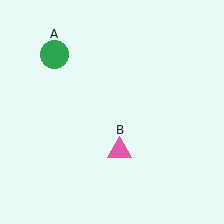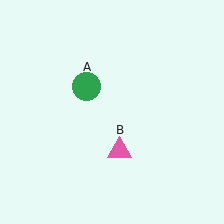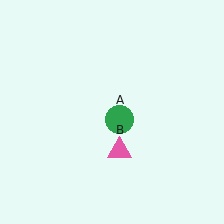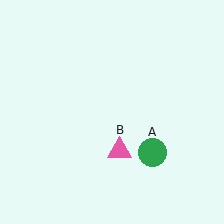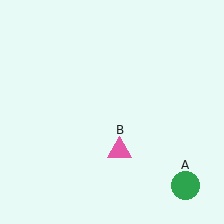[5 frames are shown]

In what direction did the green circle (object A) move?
The green circle (object A) moved down and to the right.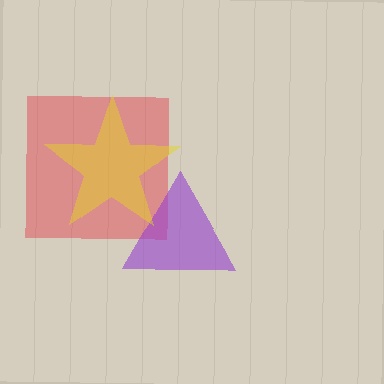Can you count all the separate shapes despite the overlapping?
Yes, there are 3 separate shapes.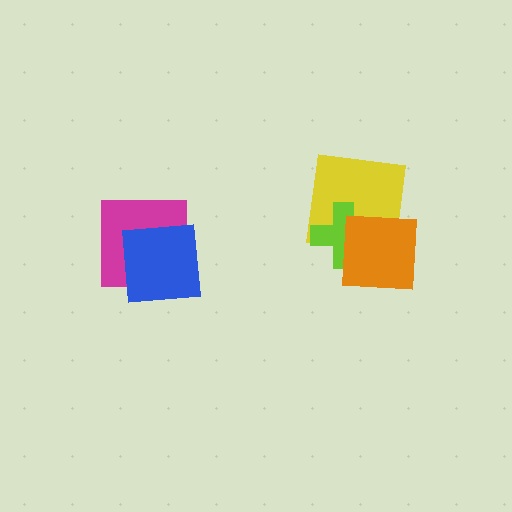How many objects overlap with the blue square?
1 object overlaps with the blue square.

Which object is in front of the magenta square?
The blue square is in front of the magenta square.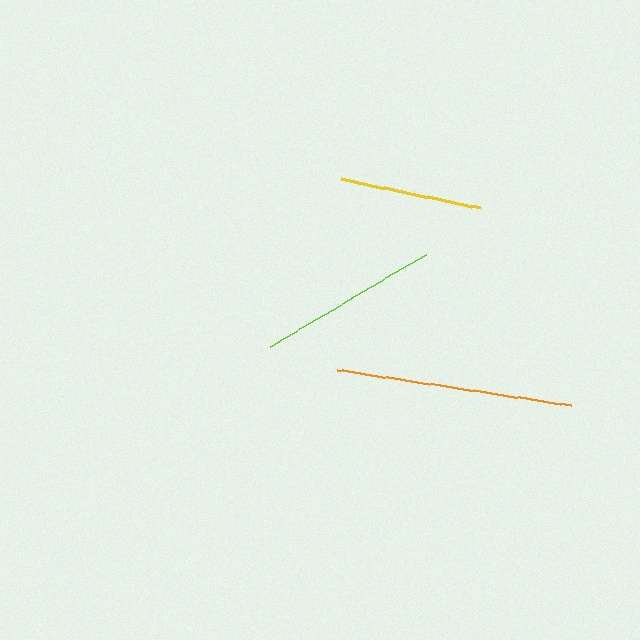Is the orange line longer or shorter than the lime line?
The orange line is longer than the lime line.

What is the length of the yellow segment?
The yellow segment is approximately 143 pixels long.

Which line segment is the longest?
The orange line is the longest at approximately 237 pixels.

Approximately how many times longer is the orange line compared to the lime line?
The orange line is approximately 1.3 times the length of the lime line.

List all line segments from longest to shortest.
From longest to shortest: orange, lime, yellow.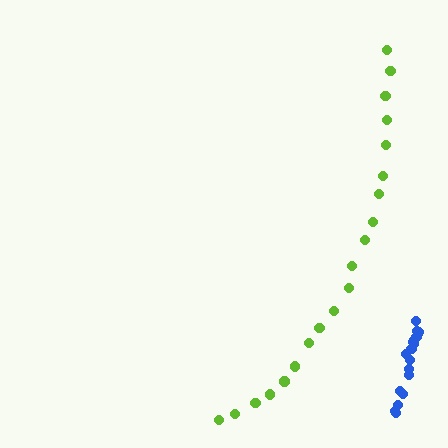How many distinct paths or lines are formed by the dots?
There are 2 distinct paths.